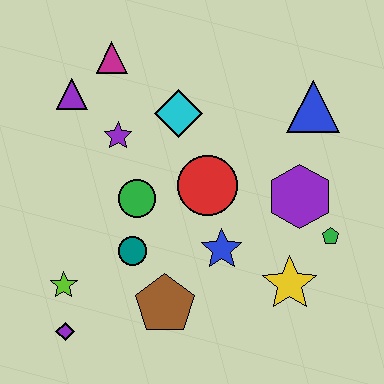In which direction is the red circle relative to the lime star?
The red circle is to the right of the lime star.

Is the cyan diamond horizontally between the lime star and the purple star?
No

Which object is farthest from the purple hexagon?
The purple diamond is farthest from the purple hexagon.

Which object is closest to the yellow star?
The green pentagon is closest to the yellow star.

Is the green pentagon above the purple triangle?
No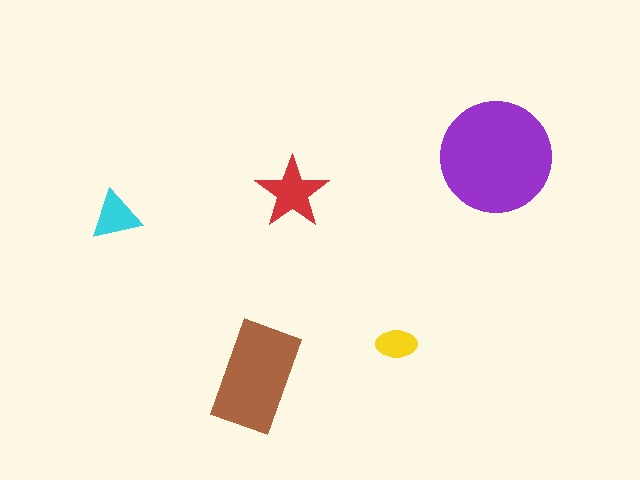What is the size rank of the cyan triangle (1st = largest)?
4th.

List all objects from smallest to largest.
The yellow ellipse, the cyan triangle, the red star, the brown rectangle, the purple circle.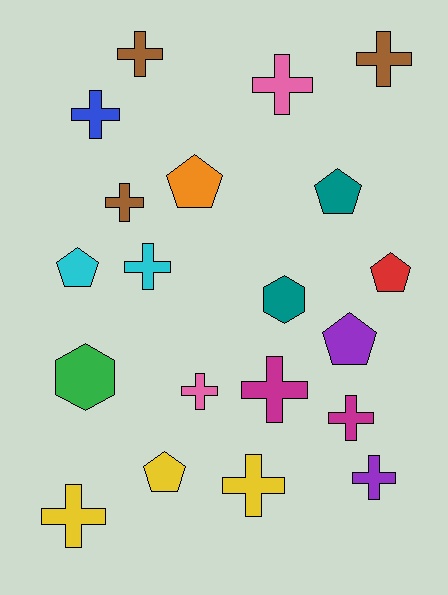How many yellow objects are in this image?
There are 3 yellow objects.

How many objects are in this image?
There are 20 objects.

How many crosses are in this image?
There are 12 crosses.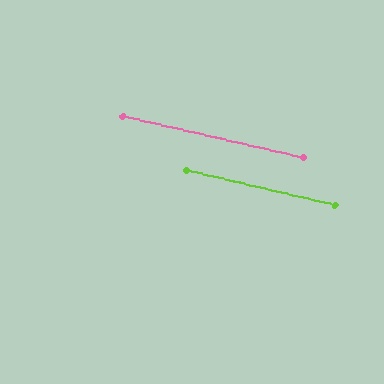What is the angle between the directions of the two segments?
Approximately 0 degrees.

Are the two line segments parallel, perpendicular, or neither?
Parallel — their directions differ by only 0.5°.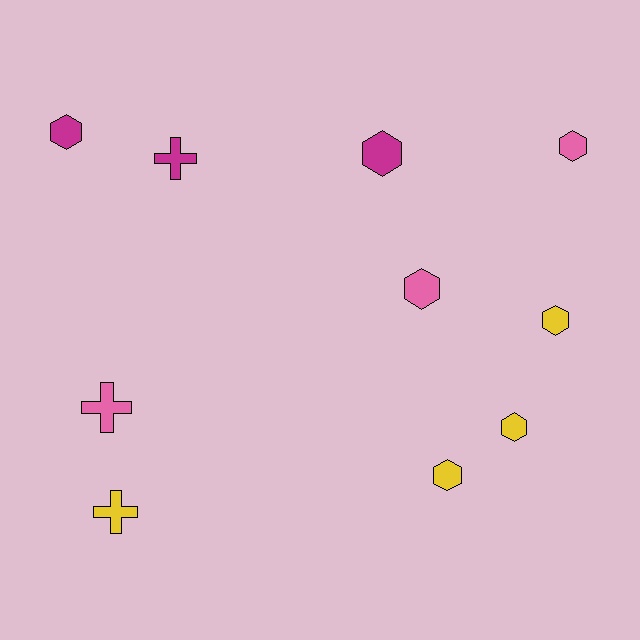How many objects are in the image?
There are 10 objects.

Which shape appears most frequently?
Hexagon, with 7 objects.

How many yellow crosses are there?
There is 1 yellow cross.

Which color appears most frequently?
Yellow, with 4 objects.